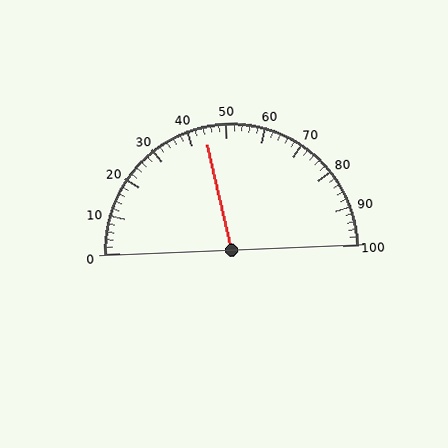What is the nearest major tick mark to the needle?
The nearest major tick mark is 40.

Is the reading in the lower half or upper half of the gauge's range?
The reading is in the lower half of the range (0 to 100).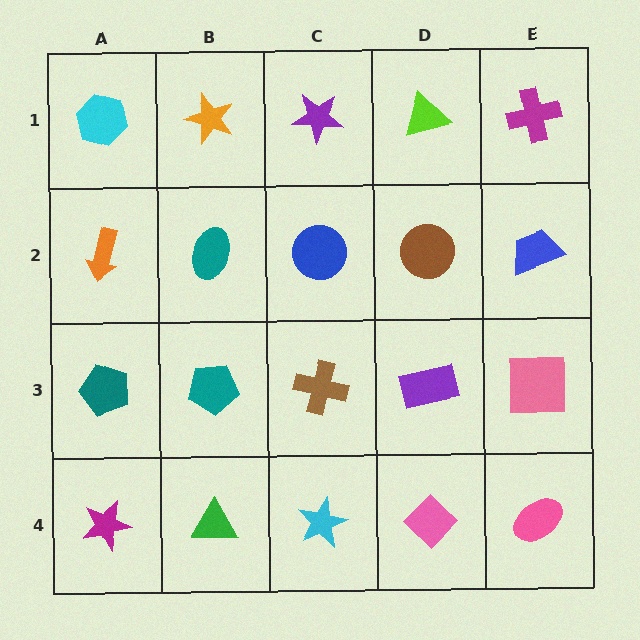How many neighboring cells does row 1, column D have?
3.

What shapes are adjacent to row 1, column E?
A blue trapezoid (row 2, column E), a lime triangle (row 1, column D).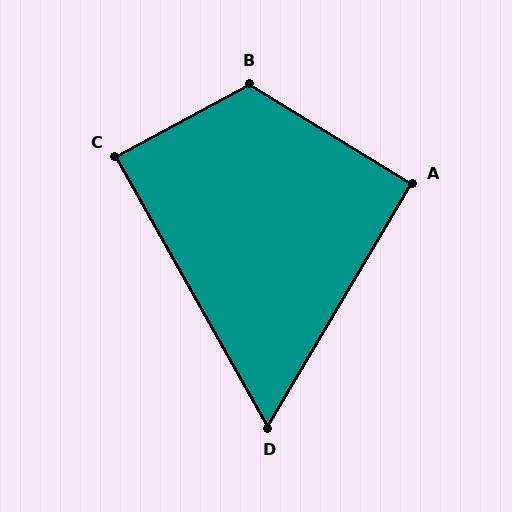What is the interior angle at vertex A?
Approximately 91 degrees (approximately right).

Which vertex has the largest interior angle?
B, at approximately 120 degrees.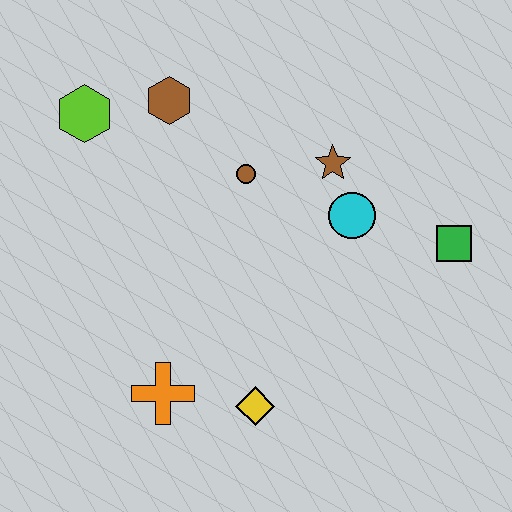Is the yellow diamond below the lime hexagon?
Yes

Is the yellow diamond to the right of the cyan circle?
No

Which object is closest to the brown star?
The cyan circle is closest to the brown star.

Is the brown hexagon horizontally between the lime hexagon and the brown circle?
Yes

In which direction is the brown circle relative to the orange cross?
The brown circle is above the orange cross.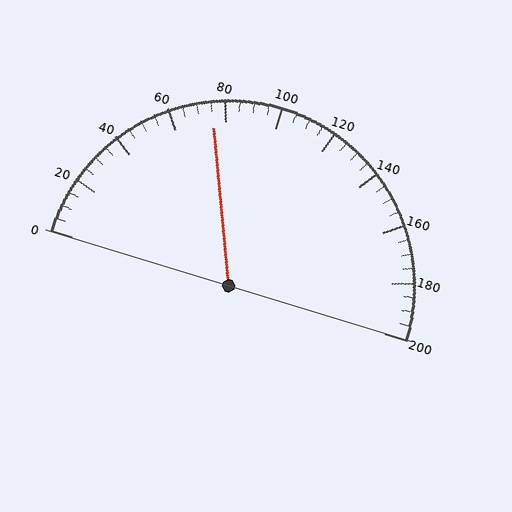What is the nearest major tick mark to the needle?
The nearest major tick mark is 80.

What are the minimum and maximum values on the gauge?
The gauge ranges from 0 to 200.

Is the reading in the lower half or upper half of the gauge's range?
The reading is in the lower half of the range (0 to 200).